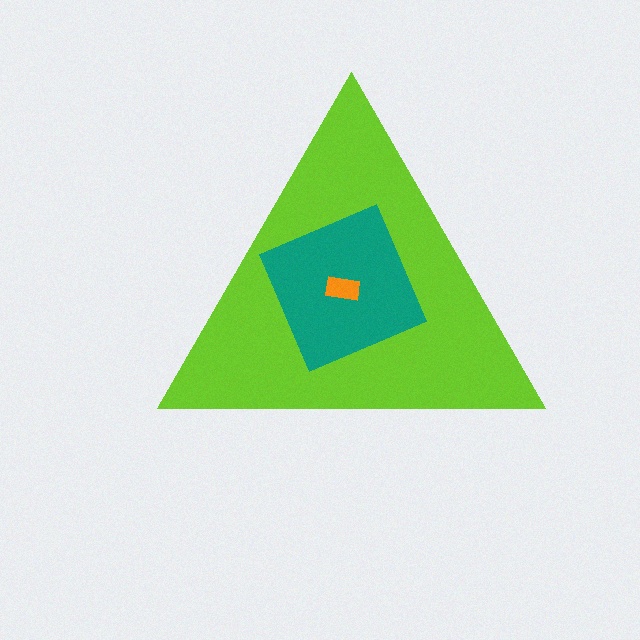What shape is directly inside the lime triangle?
The teal square.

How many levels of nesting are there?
3.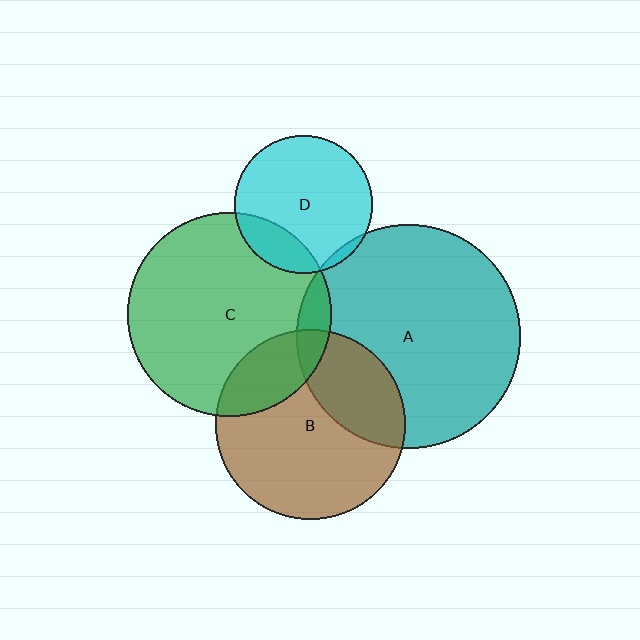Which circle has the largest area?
Circle A (teal).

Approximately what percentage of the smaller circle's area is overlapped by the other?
Approximately 5%.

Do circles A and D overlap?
Yes.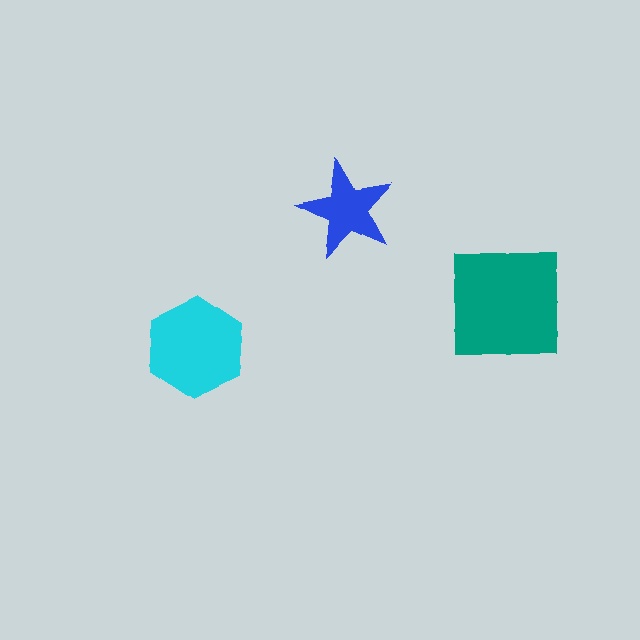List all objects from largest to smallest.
The teal square, the cyan hexagon, the blue star.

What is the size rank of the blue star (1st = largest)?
3rd.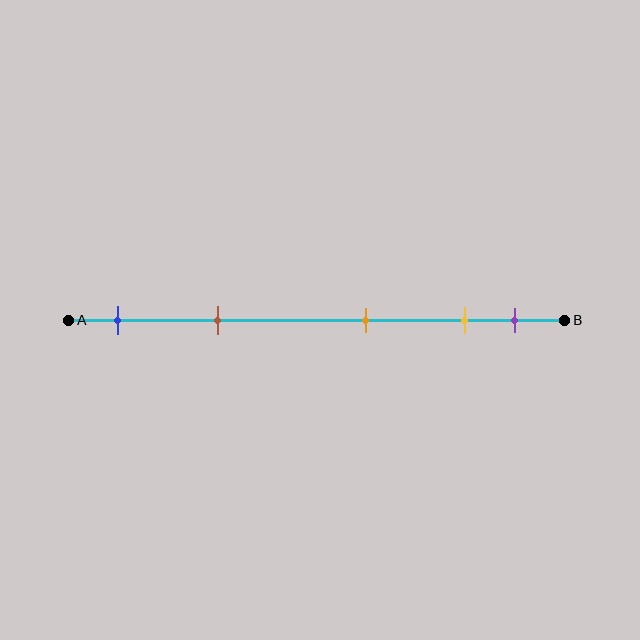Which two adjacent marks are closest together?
The yellow and purple marks are the closest adjacent pair.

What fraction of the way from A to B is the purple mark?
The purple mark is approximately 90% (0.9) of the way from A to B.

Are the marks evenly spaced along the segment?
No, the marks are not evenly spaced.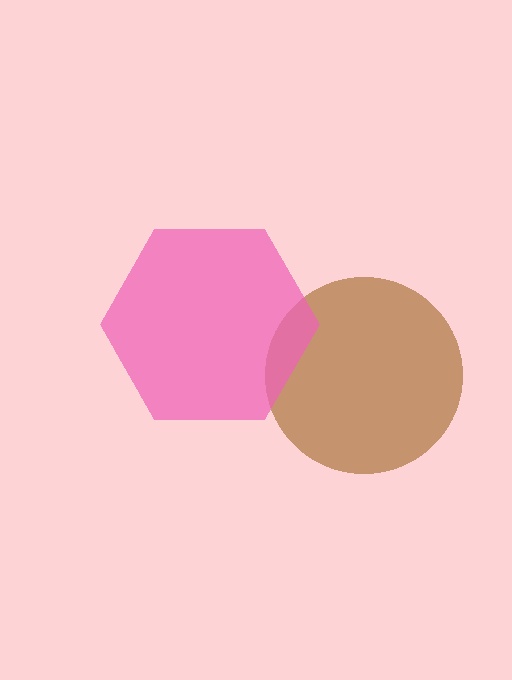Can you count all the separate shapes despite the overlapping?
Yes, there are 2 separate shapes.